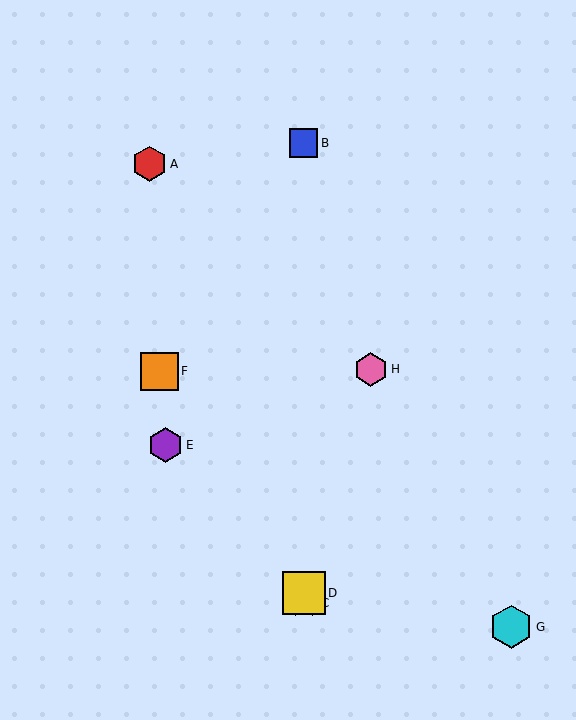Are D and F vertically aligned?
No, D is at x≈304 and F is at x≈159.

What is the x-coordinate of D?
Object D is at x≈304.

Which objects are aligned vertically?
Objects B, C, D are aligned vertically.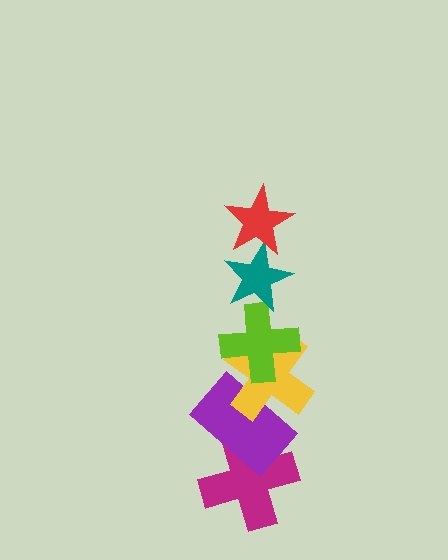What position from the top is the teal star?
The teal star is 2nd from the top.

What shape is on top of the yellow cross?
The lime cross is on top of the yellow cross.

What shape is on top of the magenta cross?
The purple rectangle is on top of the magenta cross.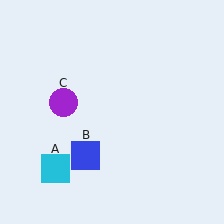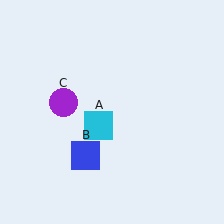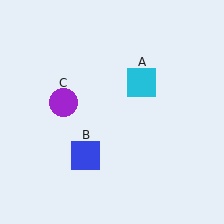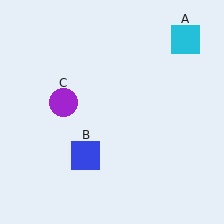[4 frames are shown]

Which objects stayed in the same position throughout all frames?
Blue square (object B) and purple circle (object C) remained stationary.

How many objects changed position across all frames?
1 object changed position: cyan square (object A).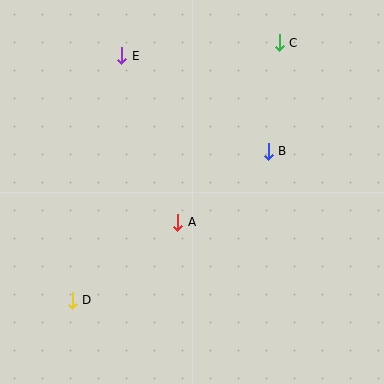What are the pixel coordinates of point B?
Point B is at (268, 152).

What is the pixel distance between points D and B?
The distance between D and B is 246 pixels.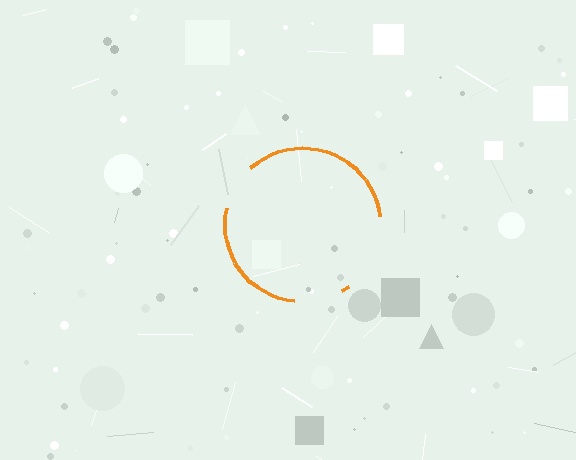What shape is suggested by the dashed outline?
The dashed outline suggests a circle.